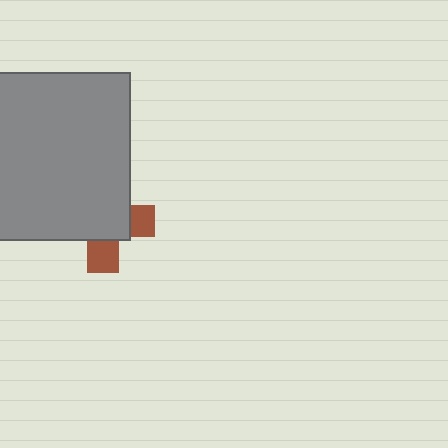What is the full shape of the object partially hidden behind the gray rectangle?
The partially hidden object is a brown cross.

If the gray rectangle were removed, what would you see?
You would see the complete brown cross.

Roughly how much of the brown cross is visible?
A small part of it is visible (roughly 32%).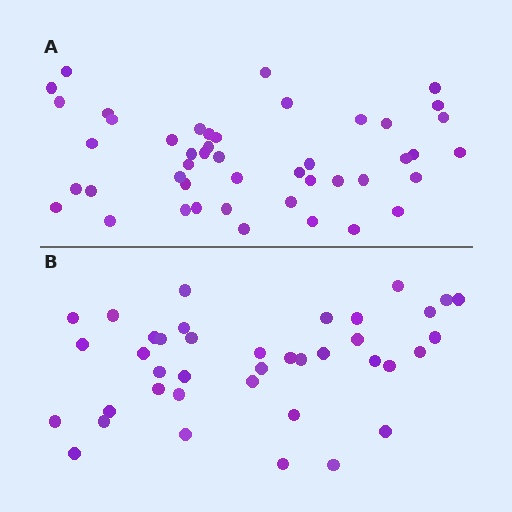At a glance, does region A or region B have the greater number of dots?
Region A (the top region) has more dots.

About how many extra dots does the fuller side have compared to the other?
Region A has roughly 8 or so more dots than region B.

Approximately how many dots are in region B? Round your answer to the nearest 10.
About 40 dots. (The exact count is 39, which rounds to 40.)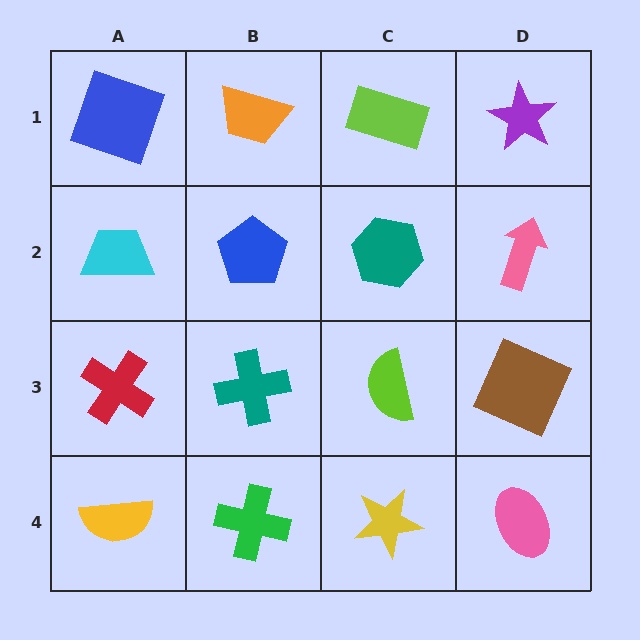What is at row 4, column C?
A yellow star.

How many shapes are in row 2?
4 shapes.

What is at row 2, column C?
A teal hexagon.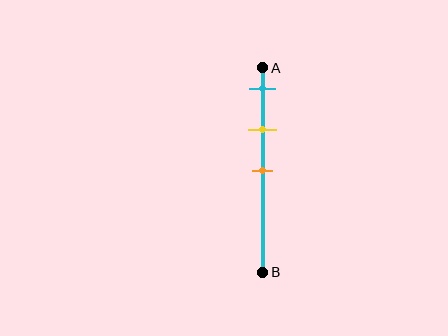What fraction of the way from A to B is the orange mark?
The orange mark is approximately 50% (0.5) of the way from A to B.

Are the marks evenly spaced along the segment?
Yes, the marks are approximately evenly spaced.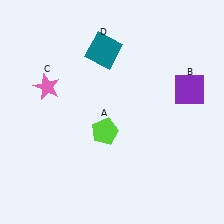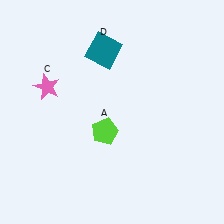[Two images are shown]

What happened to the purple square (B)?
The purple square (B) was removed in Image 2. It was in the top-right area of Image 1.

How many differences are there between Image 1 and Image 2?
There is 1 difference between the two images.